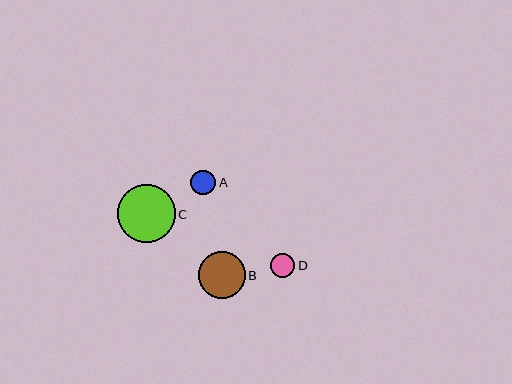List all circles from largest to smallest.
From largest to smallest: C, B, A, D.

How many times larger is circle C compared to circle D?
Circle C is approximately 2.4 times the size of circle D.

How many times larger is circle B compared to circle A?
Circle B is approximately 1.9 times the size of circle A.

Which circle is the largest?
Circle C is the largest with a size of approximately 58 pixels.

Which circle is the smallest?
Circle D is the smallest with a size of approximately 24 pixels.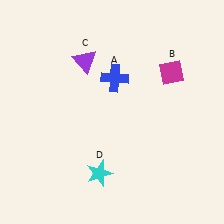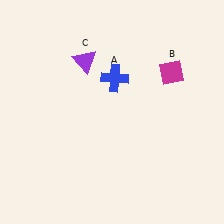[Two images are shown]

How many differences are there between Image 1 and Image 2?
There is 1 difference between the two images.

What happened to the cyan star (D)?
The cyan star (D) was removed in Image 2. It was in the bottom-left area of Image 1.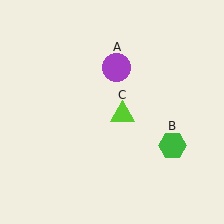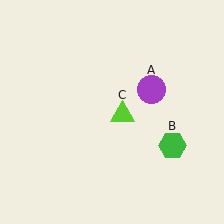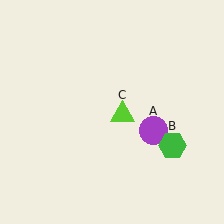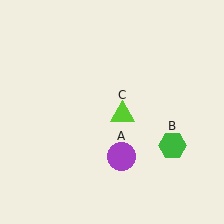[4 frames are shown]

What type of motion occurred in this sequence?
The purple circle (object A) rotated clockwise around the center of the scene.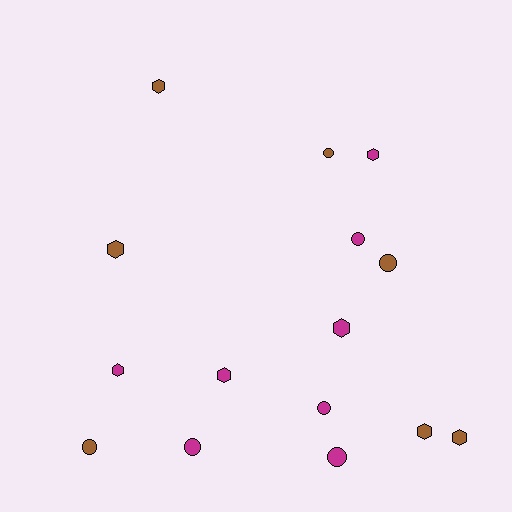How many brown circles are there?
There are 3 brown circles.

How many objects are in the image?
There are 15 objects.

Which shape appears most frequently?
Hexagon, with 8 objects.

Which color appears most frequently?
Magenta, with 8 objects.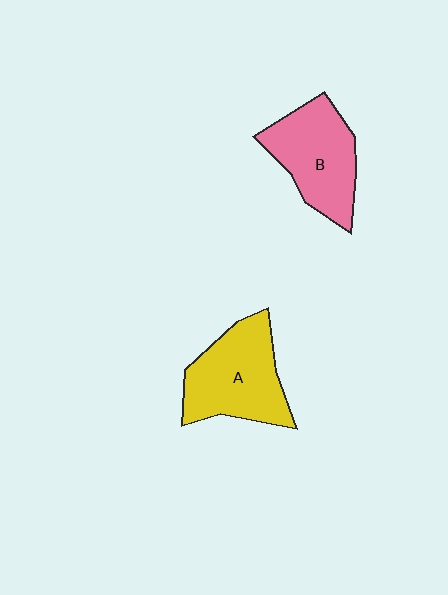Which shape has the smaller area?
Shape B (pink).